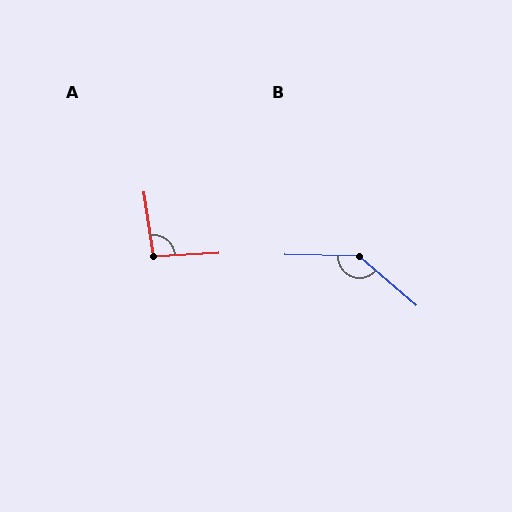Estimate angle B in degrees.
Approximately 141 degrees.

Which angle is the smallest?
A, at approximately 95 degrees.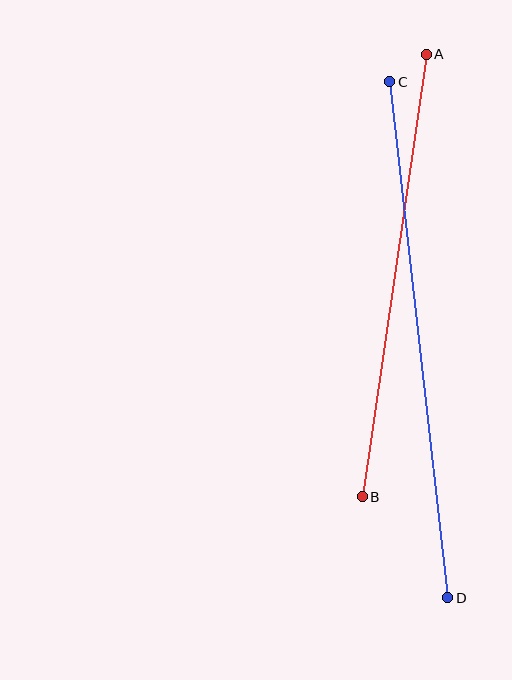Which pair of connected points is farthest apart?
Points C and D are farthest apart.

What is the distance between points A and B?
The distance is approximately 447 pixels.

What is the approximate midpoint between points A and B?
The midpoint is at approximately (394, 276) pixels.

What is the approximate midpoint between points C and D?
The midpoint is at approximately (419, 340) pixels.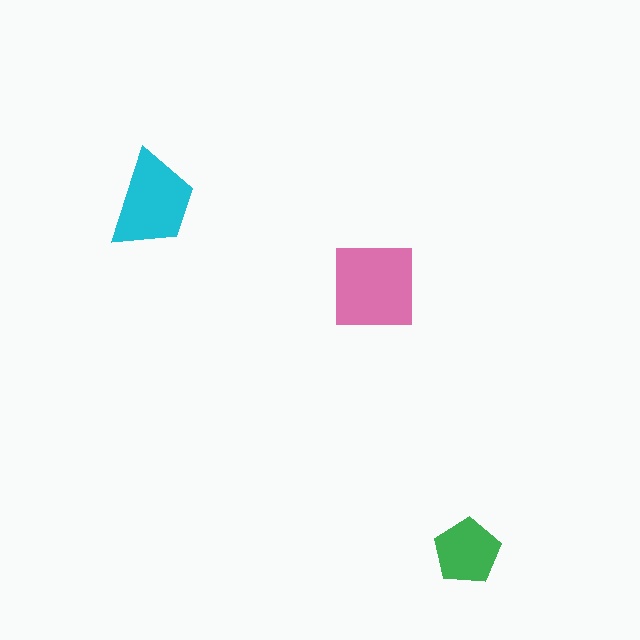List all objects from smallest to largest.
The green pentagon, the cyan trapezoid, the pink square.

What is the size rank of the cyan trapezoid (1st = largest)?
2nd.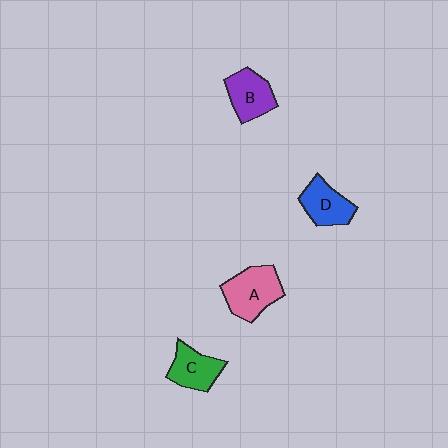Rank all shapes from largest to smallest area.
From largest to smallest: A (pink), B (purple), D (blue), C (green).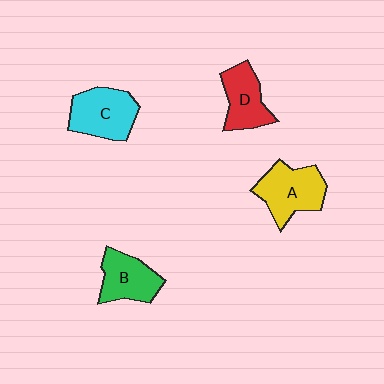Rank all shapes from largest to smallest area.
From largest to smallest: A (yellow), C (cyan), B (green), D (red).